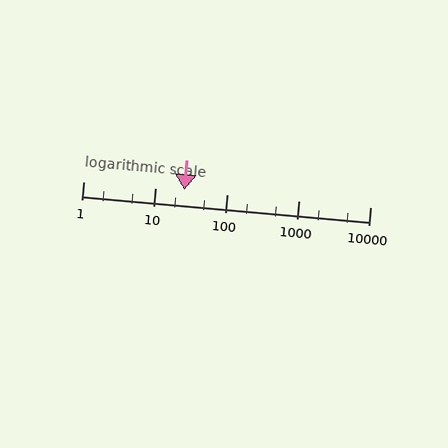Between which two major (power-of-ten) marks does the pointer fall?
The pointer is between 10 and 100.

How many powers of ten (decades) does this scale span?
The scale spans 4 decades, from 1 to 10000.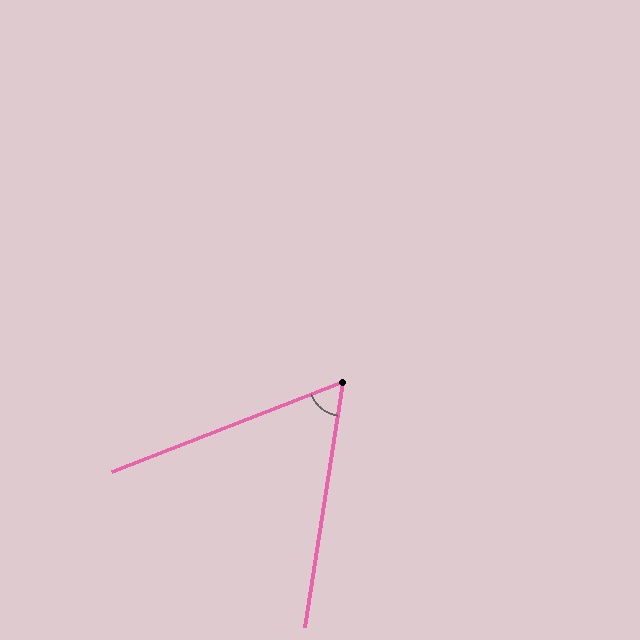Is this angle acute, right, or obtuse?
It is acute.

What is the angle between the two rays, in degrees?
Approximately 60 degrees.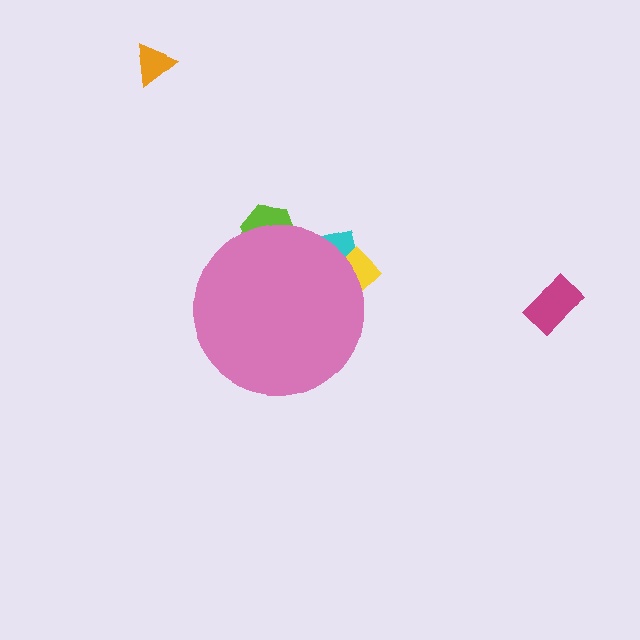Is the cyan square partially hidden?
Yes, the cyan square is partially hidden behind the pink circle.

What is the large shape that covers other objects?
A pink circle.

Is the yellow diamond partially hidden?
Yes, the yellow diamond is partially hidden behind the pink circle.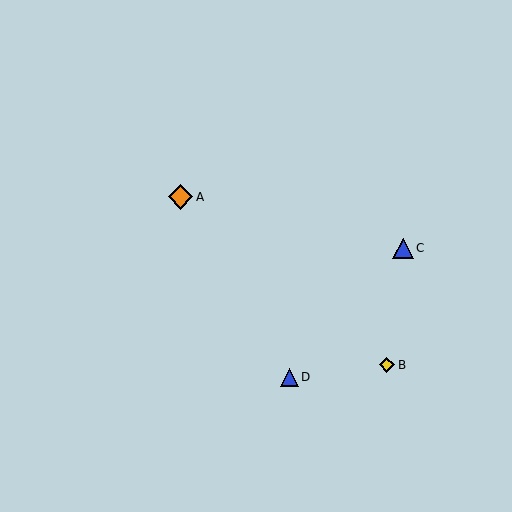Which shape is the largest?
The orange diamond (labeled A) is the largest.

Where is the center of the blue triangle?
The center of the blue triangle is at (289, 377).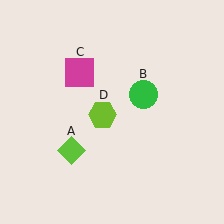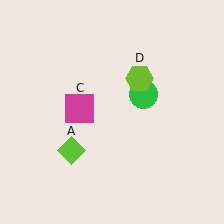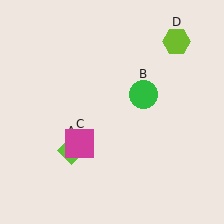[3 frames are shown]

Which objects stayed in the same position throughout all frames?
Lime diamond (object A) and green circle (object B) remained stationary.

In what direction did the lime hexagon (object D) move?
The lime hexagon (object D) moved up and to the right.